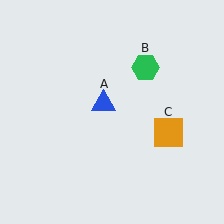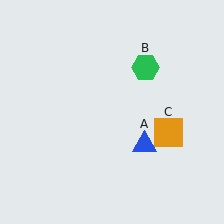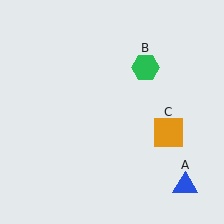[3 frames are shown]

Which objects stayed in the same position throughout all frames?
Green hexagon (object B) and orange square (object C) remained stationary.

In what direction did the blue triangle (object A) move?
The blue triangle (object A) moved down and to the right.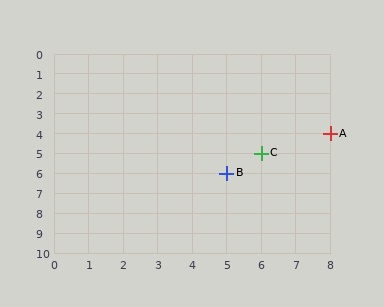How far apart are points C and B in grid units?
Points C and B are 1 column and 1 row apart (about 1.4 grid units diagonally).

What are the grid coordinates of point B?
Point B is at grid coordinates (5, 6).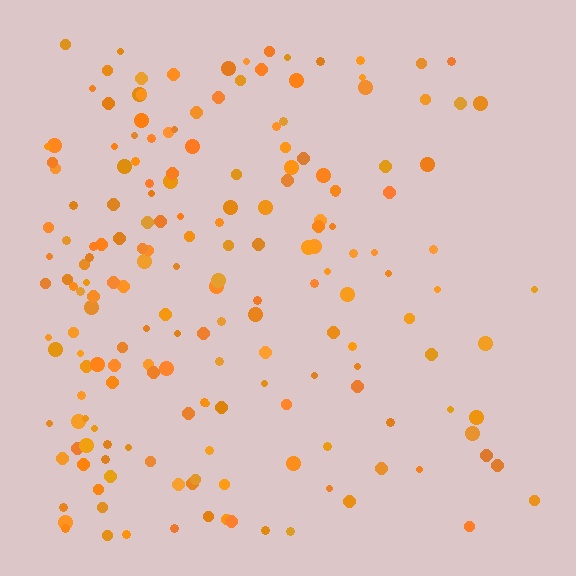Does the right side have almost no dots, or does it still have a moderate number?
Still a moderate number, just noticeably fewer than the left.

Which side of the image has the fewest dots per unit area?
The right.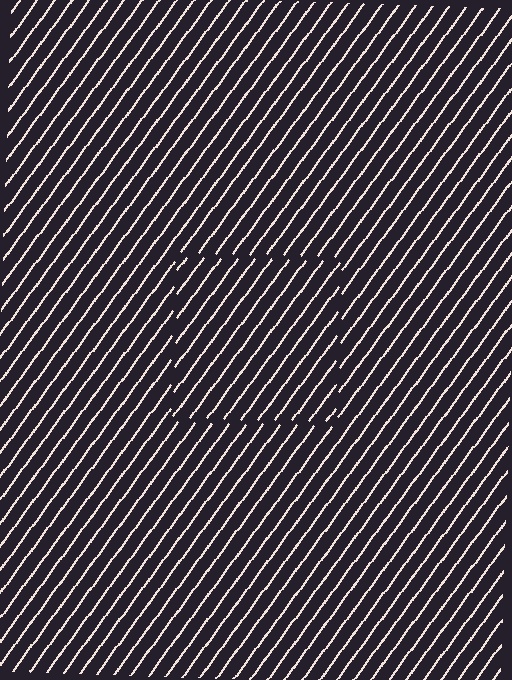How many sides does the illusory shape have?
4 sides — the line-ends trace a square.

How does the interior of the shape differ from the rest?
The interior of the shape contains the same grating, shifted by half a period — the contour is defined by the phase discontinuity where line-ends from the inner and outer gratings abut.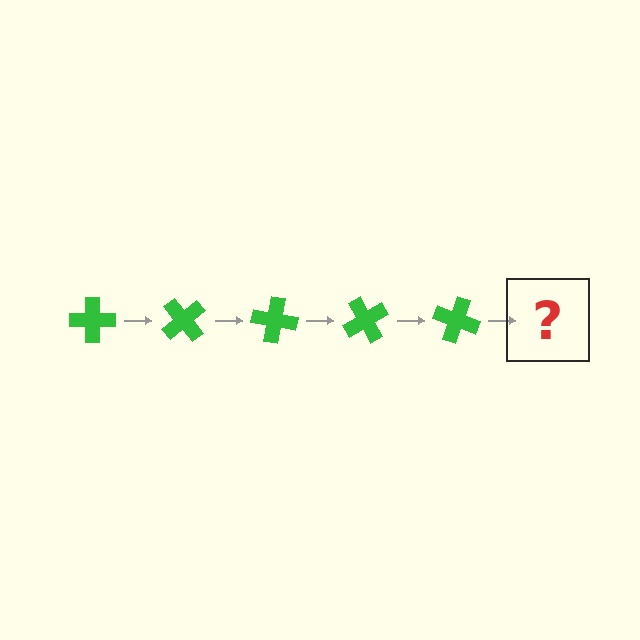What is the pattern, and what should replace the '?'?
The pattern is that the cross rotates 50 degrees each step. The '?' should be a green cross rotated 250 degrees.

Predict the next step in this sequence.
The next step is a green cross rotated 250 degrees.